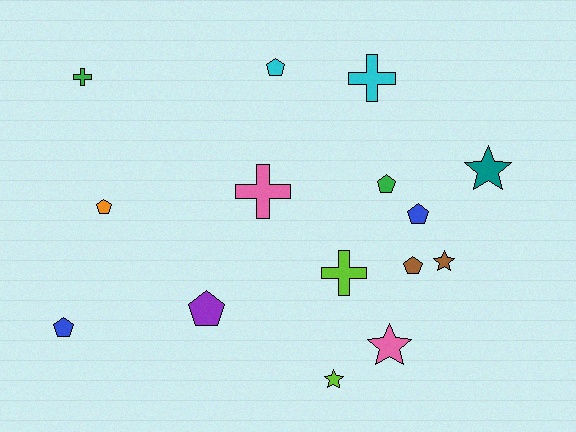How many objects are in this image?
There are 15 objects.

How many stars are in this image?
There are 4 stars.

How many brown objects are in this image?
There are 2 brown objects.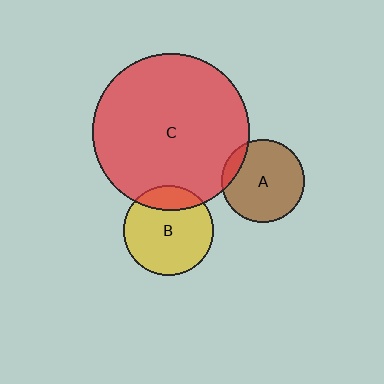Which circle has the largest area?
Circle C (red).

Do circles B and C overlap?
Yes.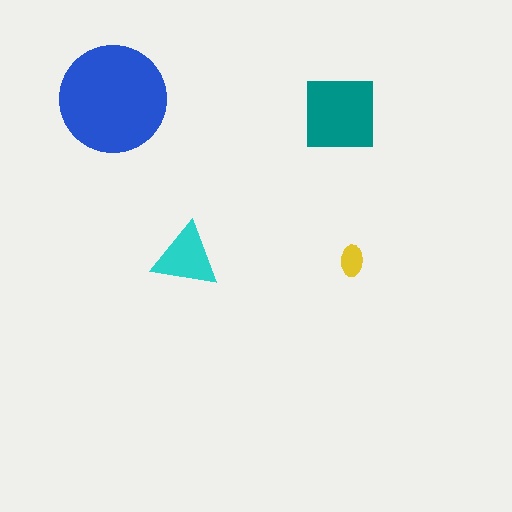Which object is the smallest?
The yellow ellipse.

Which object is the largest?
The blue circle.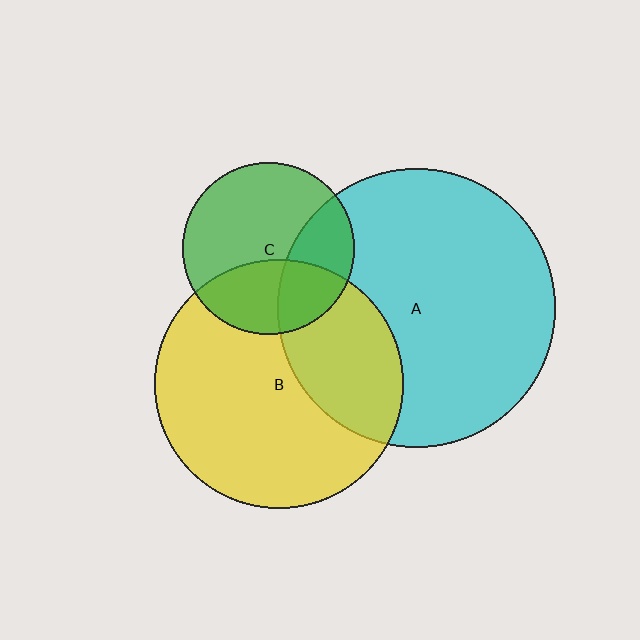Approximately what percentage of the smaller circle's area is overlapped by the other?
Approximately 30%.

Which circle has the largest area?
Circle A (cyan).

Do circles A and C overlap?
Yes.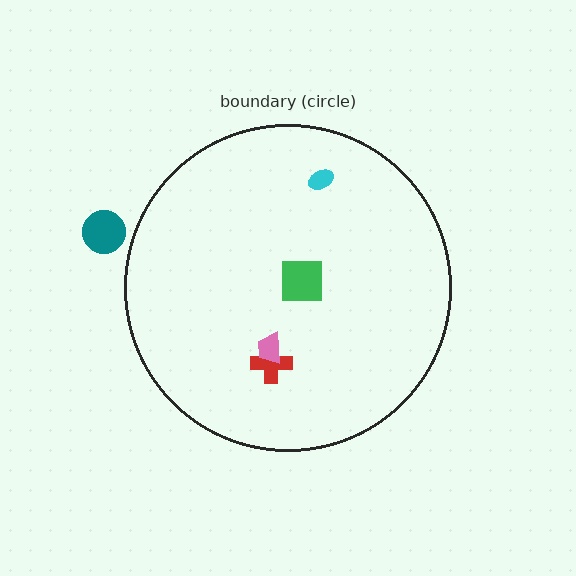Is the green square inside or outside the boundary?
Inside.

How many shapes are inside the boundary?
4 inside, 1 outside.